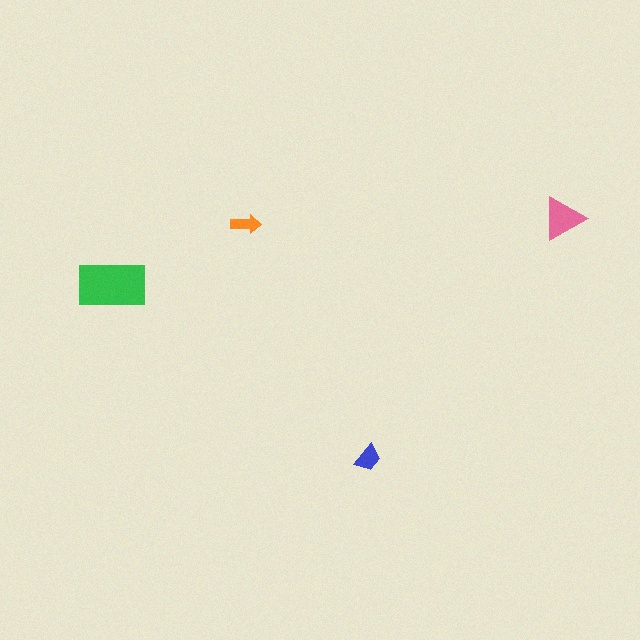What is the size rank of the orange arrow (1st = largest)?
4th.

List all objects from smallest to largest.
The orange arrow, the blue trapezoid, the pink triangle, the green rectangle.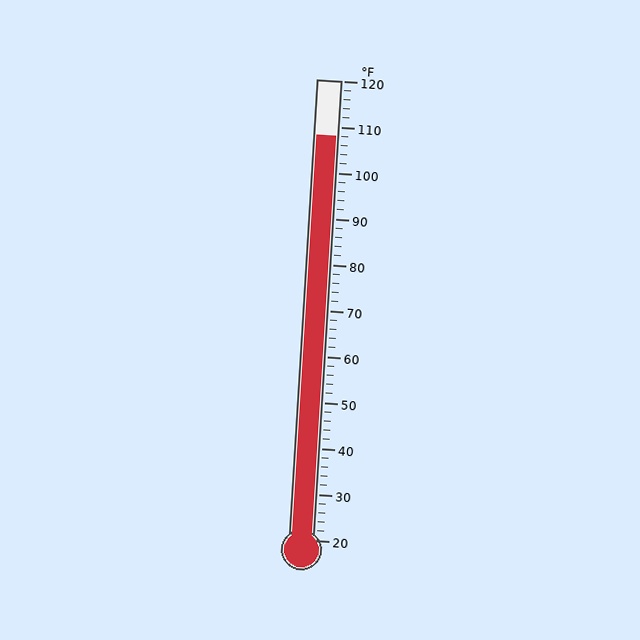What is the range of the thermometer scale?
The thermometer scale ranges from 20°F to 120°F.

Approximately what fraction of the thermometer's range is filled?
The thermometer is filled to approximately 90% of its range.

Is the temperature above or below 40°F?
The temperature is above 40°F.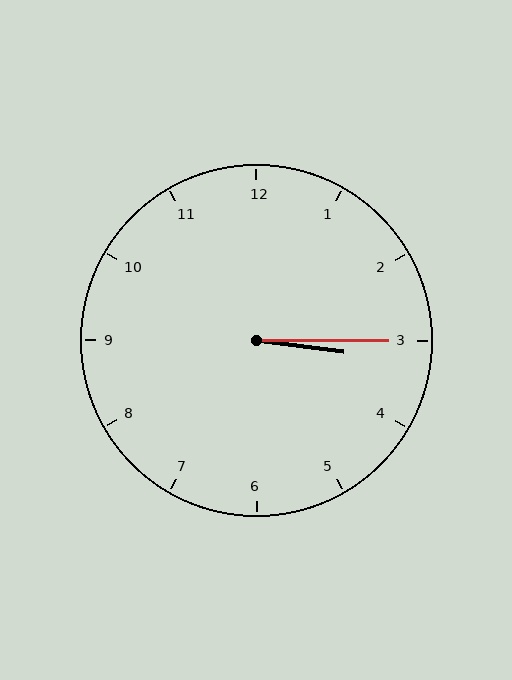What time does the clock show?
3:15.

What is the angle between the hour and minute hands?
Approximately 8 degrees.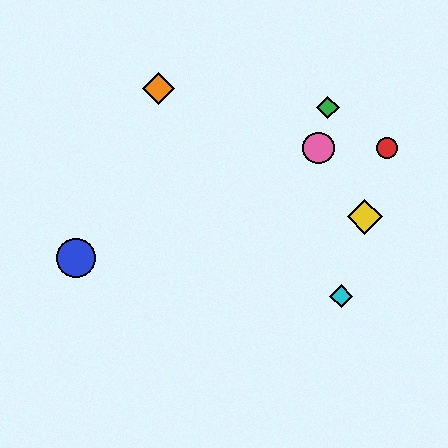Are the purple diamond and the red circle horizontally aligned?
Yes, both are at y≈148.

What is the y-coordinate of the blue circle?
The blue circle is at y≈258.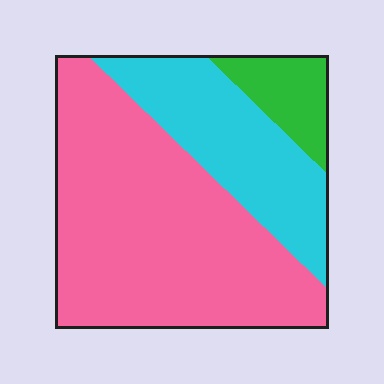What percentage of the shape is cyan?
Cyan covers roughly 30% of the shape.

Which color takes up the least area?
Green, at roughly 10%.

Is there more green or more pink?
Pink.